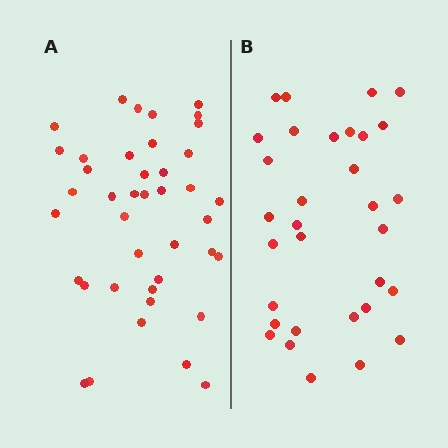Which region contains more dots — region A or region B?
Region A (the left region) has more dots.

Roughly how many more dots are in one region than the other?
Region A has roughly 8 or so more dots than region B.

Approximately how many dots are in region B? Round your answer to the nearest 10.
About 30 dots. (The exact count is 32, which rounds to 30.)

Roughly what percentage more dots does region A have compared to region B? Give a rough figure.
About 30% more.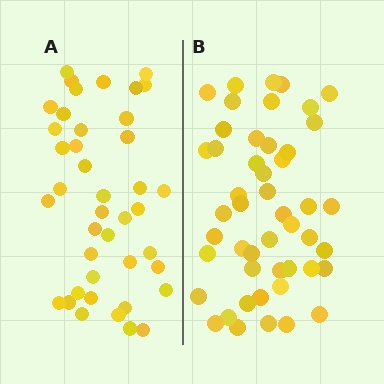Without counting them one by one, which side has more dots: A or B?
Region B (the right region) has more dots.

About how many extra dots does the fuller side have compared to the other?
Region B has roughly 8 or so more dots than region A.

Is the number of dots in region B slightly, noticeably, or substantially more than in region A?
Region B has only slightly more — the two regions are fairly close. The ratio is roughly 1.2 to 1.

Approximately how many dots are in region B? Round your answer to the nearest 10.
About 50 dots. (The exact count is 48, which rounds to 50.)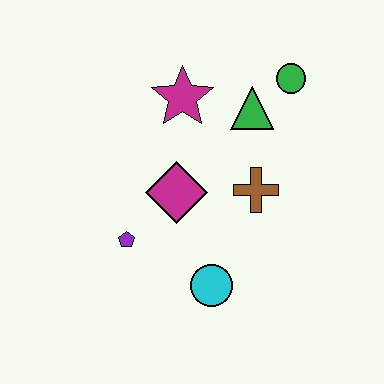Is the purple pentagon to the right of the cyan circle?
No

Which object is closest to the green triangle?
The green circle is closest to the green triangle.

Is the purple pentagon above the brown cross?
No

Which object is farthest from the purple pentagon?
The green circle is farthest from the purple pentagon.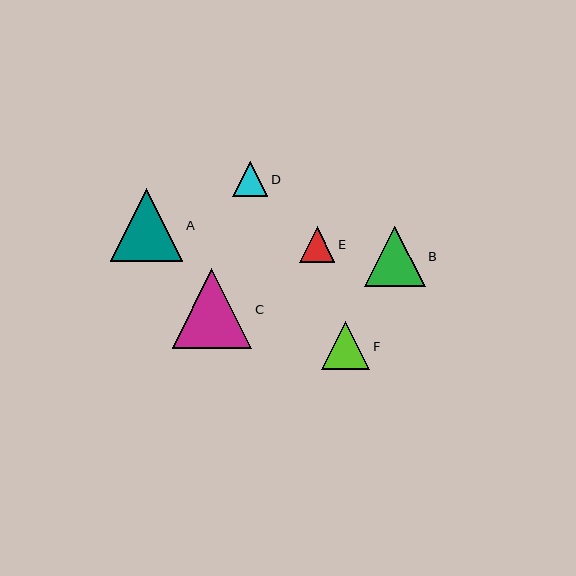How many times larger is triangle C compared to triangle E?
Triangle C is approximately 2.3 times the size of triangle E.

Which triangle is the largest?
Triangle C is the largest with a size of approximately 80 pixels.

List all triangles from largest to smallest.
From largest to smallest: C, A, B, F, D, E.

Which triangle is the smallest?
Triangle E is the smallest with a size of approximately 35 pixels.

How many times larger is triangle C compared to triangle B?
Triangle C is approximately 1.3 times the size of triangle B.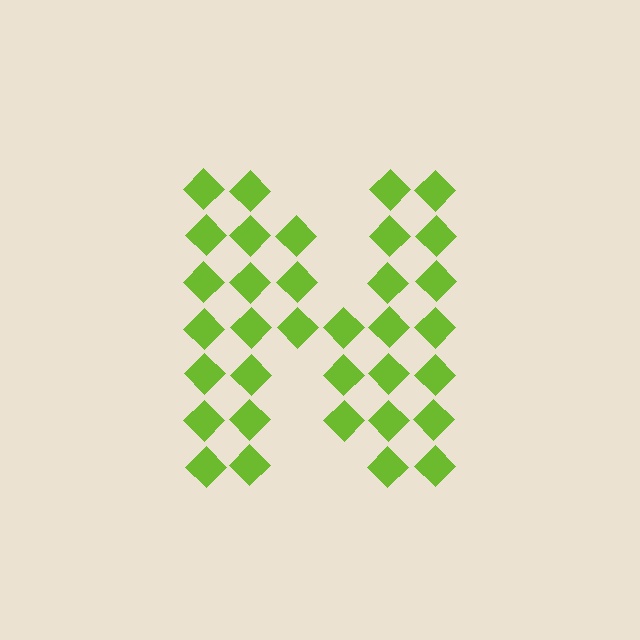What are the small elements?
The small elements are diamonds.